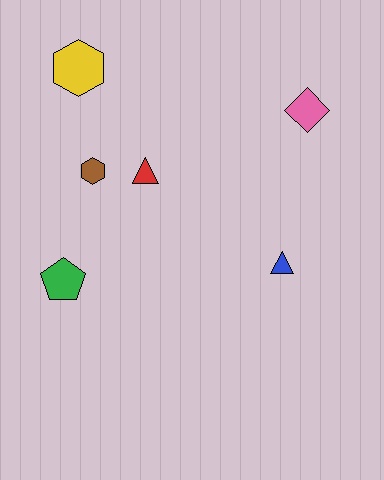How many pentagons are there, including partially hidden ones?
There is 1 pentagon.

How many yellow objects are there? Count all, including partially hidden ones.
There is 1 yellow object.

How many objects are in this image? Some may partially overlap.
There are 6 objects.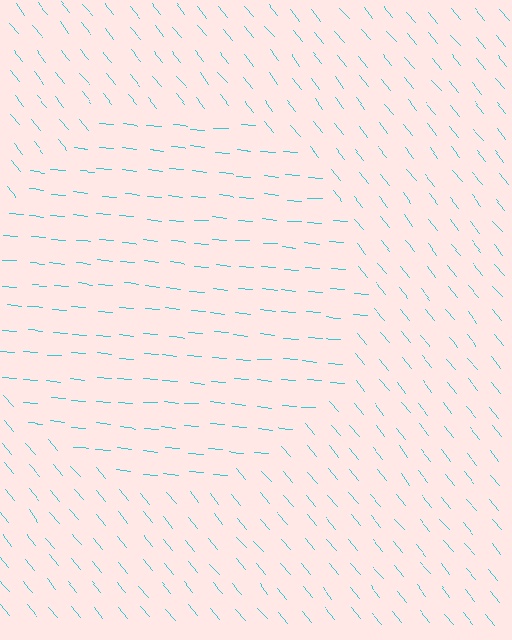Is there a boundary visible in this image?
Yes, there is a texture boundary formed by a change in line orientation.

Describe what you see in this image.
The image is filled with small cyan line segments. A circle region in the image has lines oriented differently from the surrounding lines, creating a visible texture boundary.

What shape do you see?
I see a circle.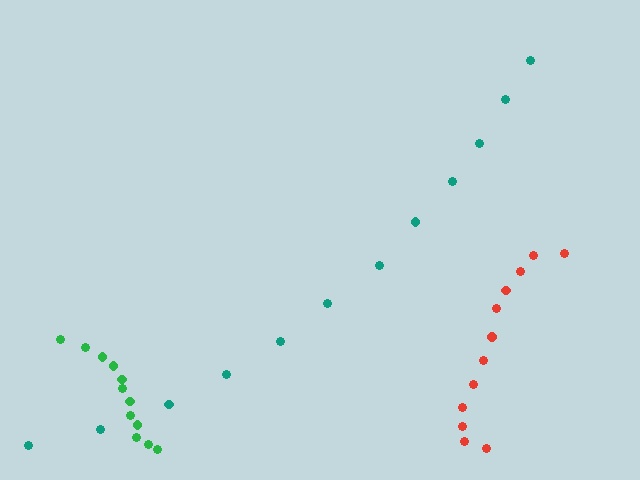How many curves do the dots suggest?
There are 3 distinct paths.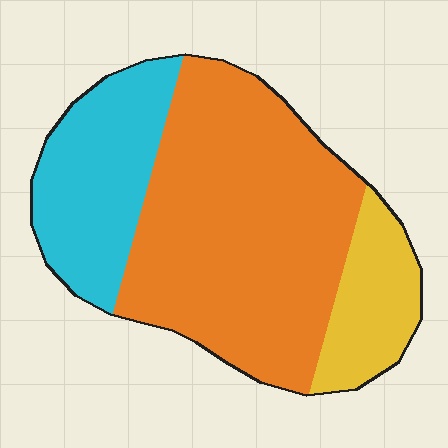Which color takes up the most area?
Orange, at roughly 60%.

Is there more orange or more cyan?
Orange.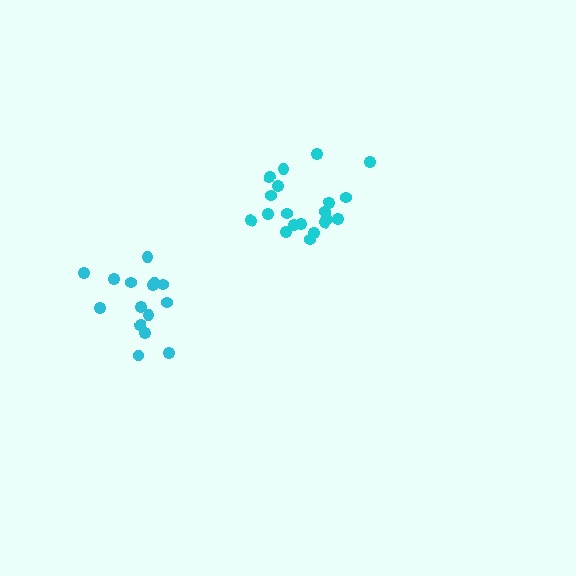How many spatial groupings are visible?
There are 2 spatial groupings.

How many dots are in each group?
Group 1: 15 dots, Group 2: 20 dots (35 total).